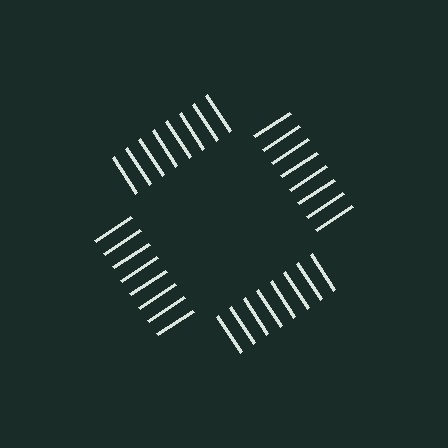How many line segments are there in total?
32 — 8 along each of the 4 edges.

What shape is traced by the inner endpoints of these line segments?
An illusory square — the line segments terminate on its edges but no continuous stroke is drawn.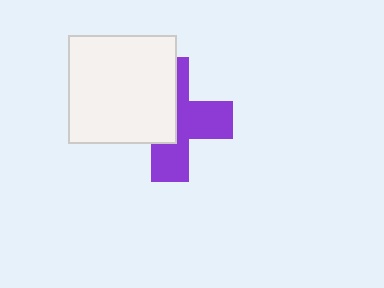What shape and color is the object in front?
The object in front is a white square.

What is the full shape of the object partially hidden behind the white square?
The partially hidden object is a purple cross.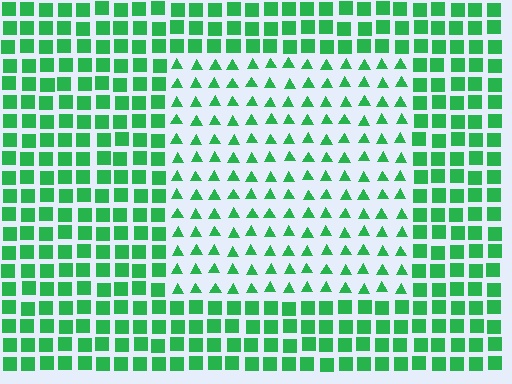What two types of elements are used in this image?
The image uses triangles inside the rectangle region and squares outside it.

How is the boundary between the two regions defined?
The boundary is defined by a change in element shape: triangles inside vs. squares outside. All elements share the same color and spacing.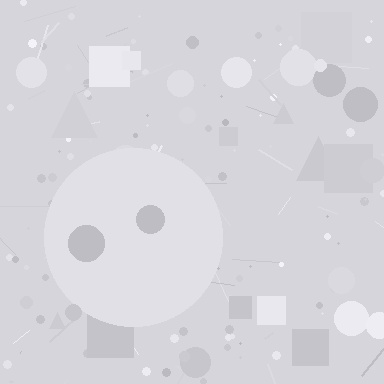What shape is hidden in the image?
A circle is hidden in the image.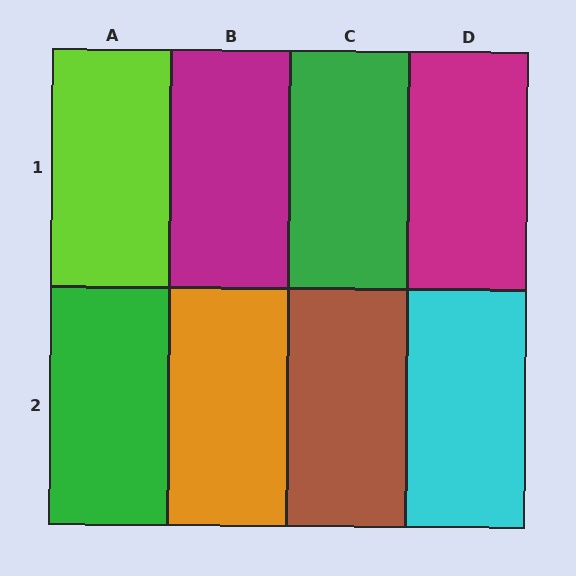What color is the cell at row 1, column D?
Magenta.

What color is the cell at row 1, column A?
Lime.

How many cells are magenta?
2 cells are magenta.